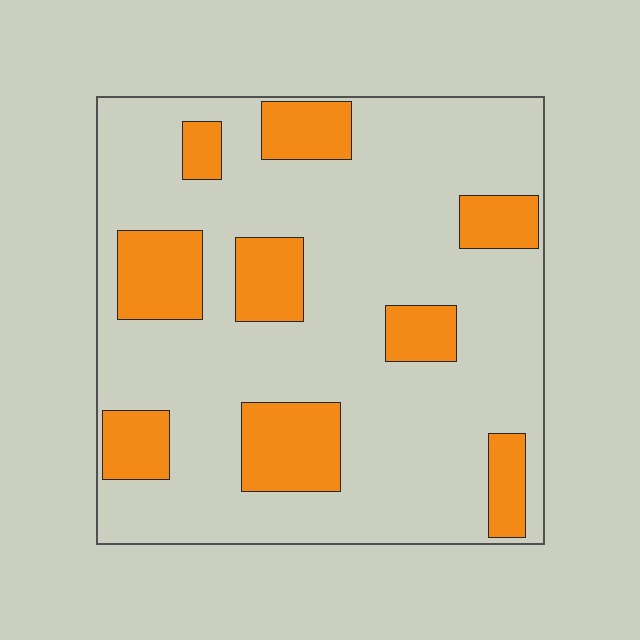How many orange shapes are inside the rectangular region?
9.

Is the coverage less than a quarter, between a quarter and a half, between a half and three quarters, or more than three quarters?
Less than a quarter.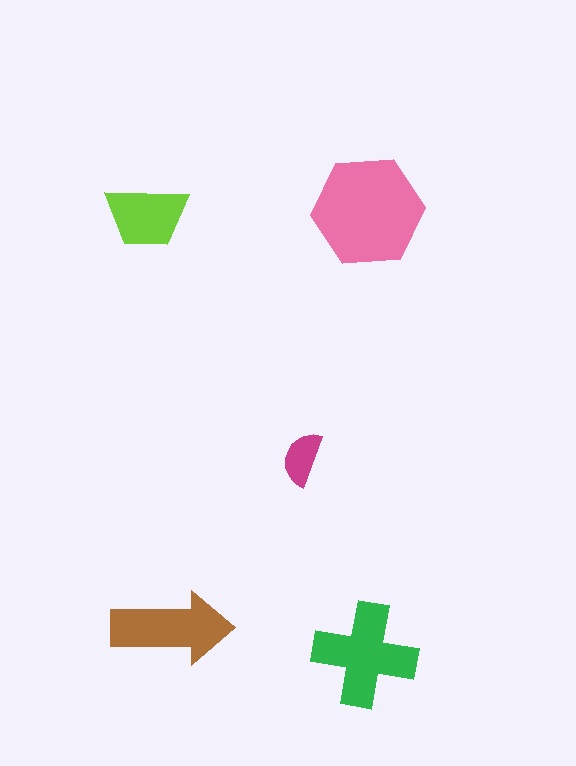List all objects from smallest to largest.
The magenta semicircle, the lime trapezoid, the brown arrow, the green cross, the pink hexagon.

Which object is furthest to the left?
The lime trapezoid is leftmost.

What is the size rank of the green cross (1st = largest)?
2nd.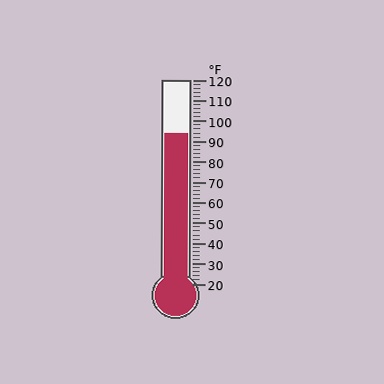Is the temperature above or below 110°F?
The temperature is below 110°F.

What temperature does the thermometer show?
The thermometer shows approximately 94°F.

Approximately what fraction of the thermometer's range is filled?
The thermometer is filled to approximately 75% of its range.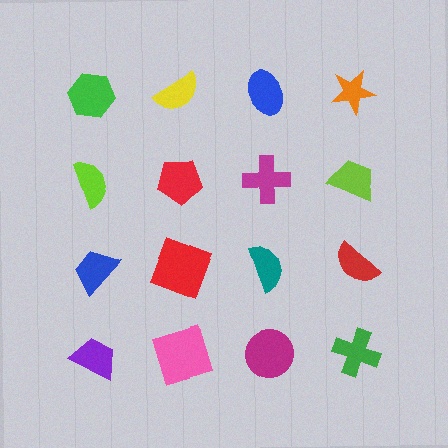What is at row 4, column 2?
A pink square.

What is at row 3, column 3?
A teal semicircle.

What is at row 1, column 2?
A yellow semicircle.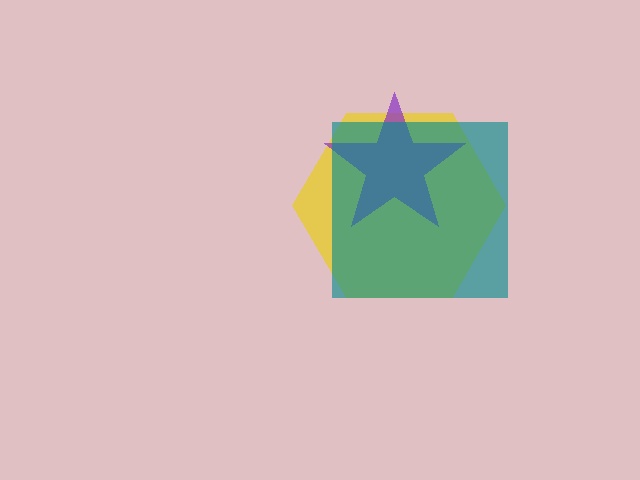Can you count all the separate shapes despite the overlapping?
Yes, there are 3 separate shapes.